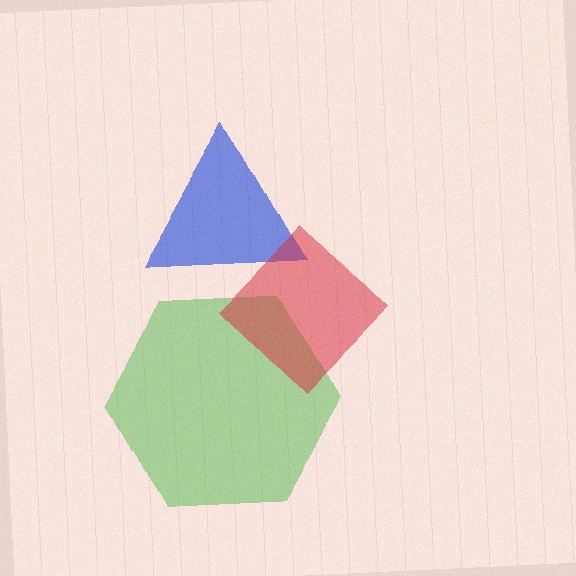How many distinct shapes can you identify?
There are 3 distinct shapes: a green hexagon, a blue triangle, a red diamond.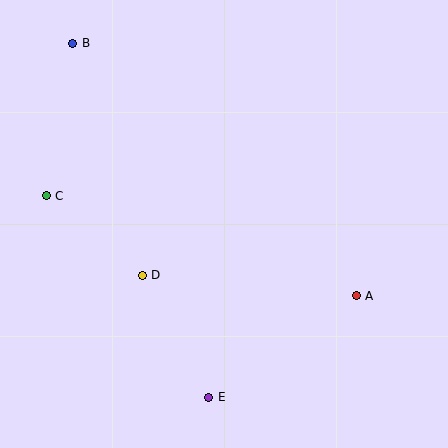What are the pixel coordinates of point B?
Point B is at (73, 43).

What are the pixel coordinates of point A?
Point A is at (356, 296).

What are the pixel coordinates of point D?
Point D is at (142, 275).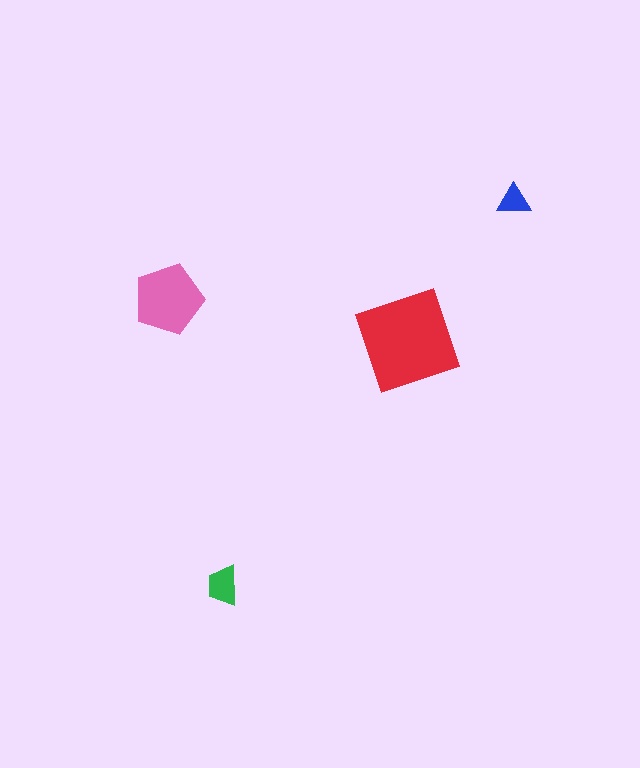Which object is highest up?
The blue triangle is topmost.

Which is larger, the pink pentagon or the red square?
The red square.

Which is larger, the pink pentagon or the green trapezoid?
The pink pentagon.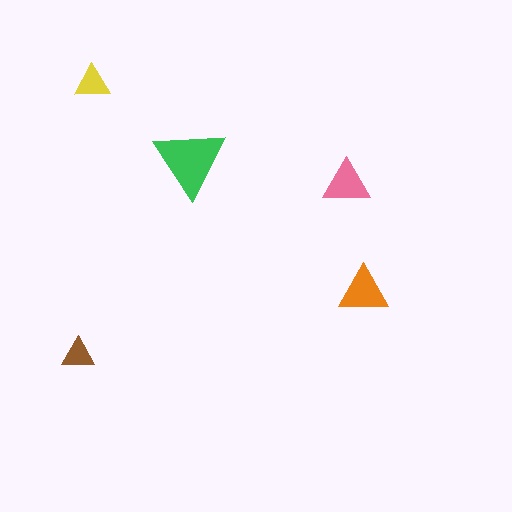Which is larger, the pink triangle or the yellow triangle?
The pink one.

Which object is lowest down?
The brown triangle is bottommost.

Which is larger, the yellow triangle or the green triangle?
The green one.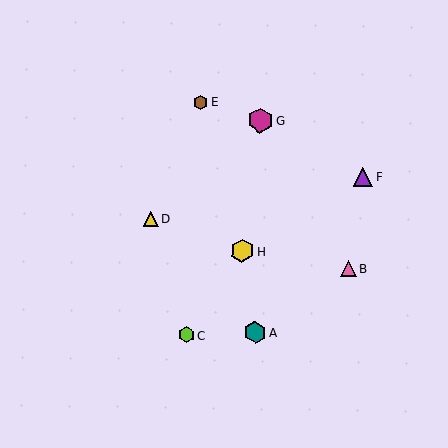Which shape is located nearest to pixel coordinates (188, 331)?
The lime hexagon (labeled C) at (187, 335) is nearest to that location.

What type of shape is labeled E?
Shape E is a brown hexagon.